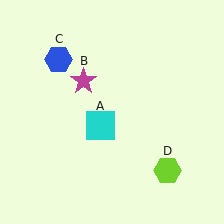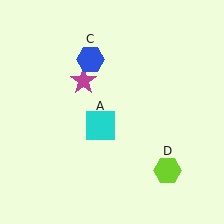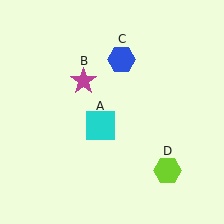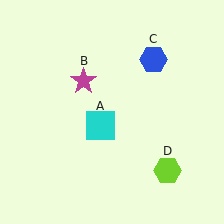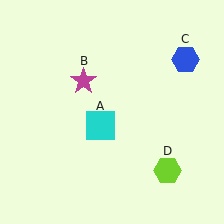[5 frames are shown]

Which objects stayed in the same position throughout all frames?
Cyan square (object A) and magenta star (object B) and lime hexagon (object D) remained stationary.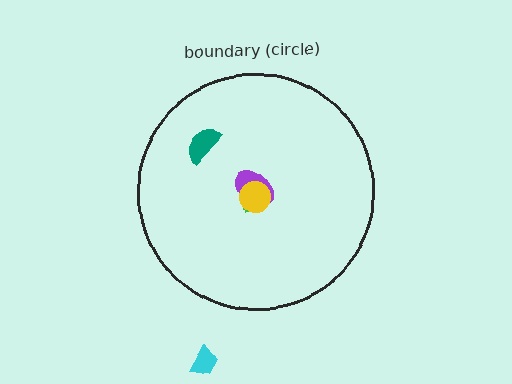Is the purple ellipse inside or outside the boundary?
Inside.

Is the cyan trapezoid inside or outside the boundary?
Outside.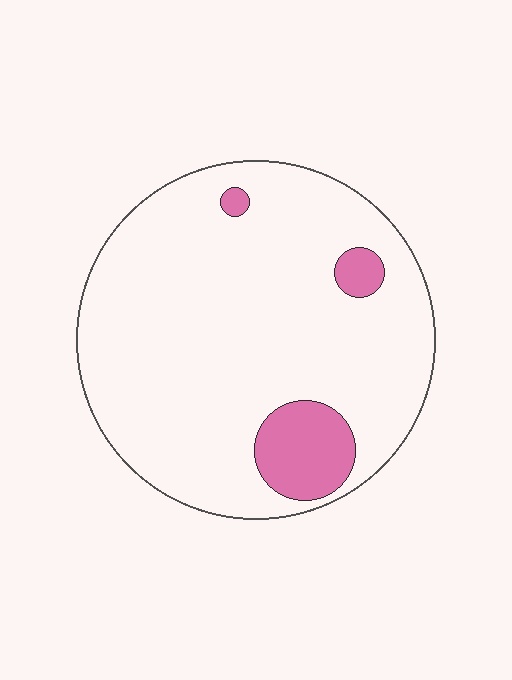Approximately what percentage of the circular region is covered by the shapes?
Approximately 10%.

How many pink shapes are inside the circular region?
3.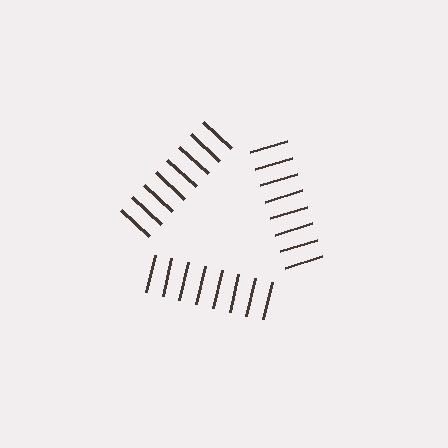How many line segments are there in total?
24 — 8 along each of the 3 edges.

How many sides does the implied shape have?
3 sides — the line-ends trace a triangle.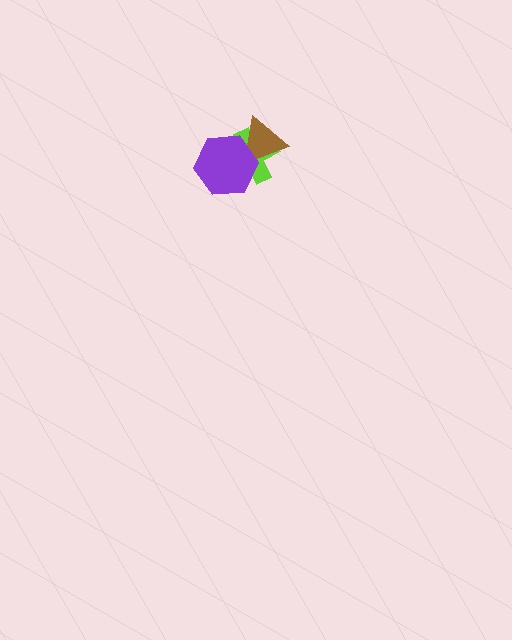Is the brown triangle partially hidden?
Yes, it is partially covered by another shape.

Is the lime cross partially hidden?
Yes, it is partially covered by another shape.